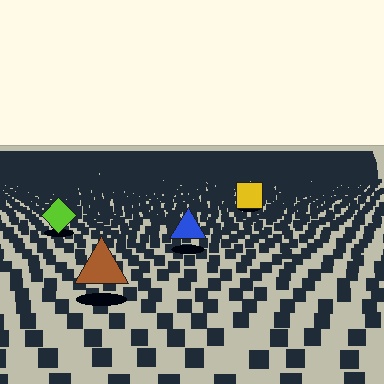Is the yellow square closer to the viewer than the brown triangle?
No. The brown triangle is closer — you can tell from the texture gradient: the ground texture is coarser near it.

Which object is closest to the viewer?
The brown triangle is closest. The texture marks near it are larger and more spread out.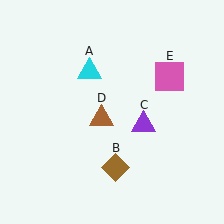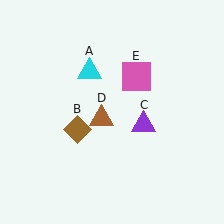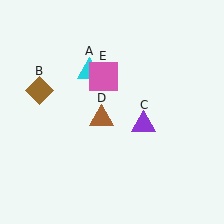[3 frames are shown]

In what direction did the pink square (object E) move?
The pink square (object E) moved left.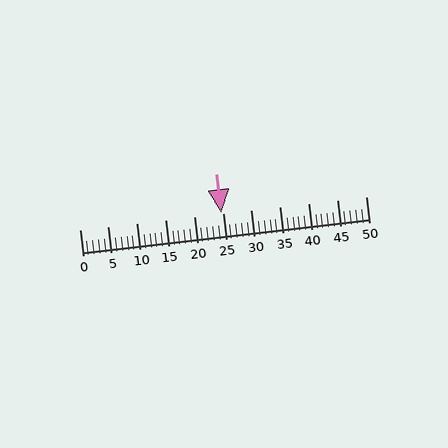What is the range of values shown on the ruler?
The ruler shows values from 0 to 50.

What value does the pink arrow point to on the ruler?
The pink arrow points to approximately 25.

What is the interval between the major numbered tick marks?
The major tick marks are spaced 5 units apart.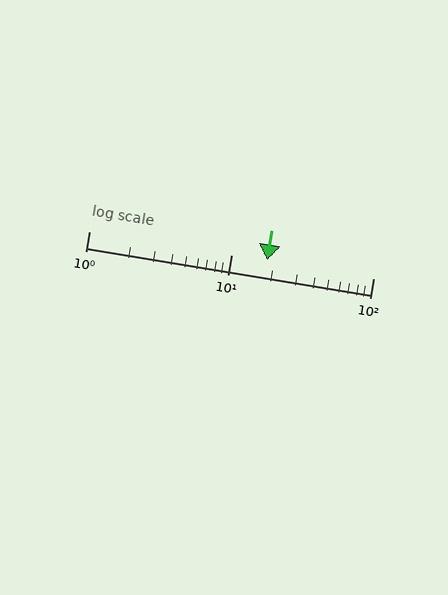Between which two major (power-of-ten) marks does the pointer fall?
The pointer is between 10 and 100.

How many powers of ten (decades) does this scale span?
The scale spans 2 decades, from 1 to 100.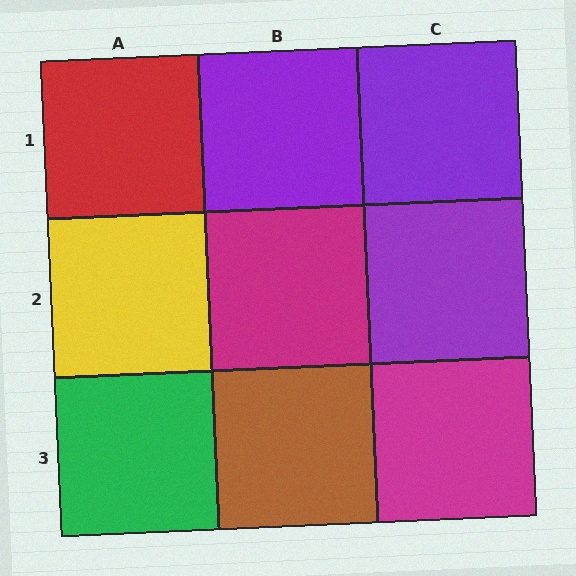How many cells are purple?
3 cells are purple.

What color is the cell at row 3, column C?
Magenta.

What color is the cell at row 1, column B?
Purple.